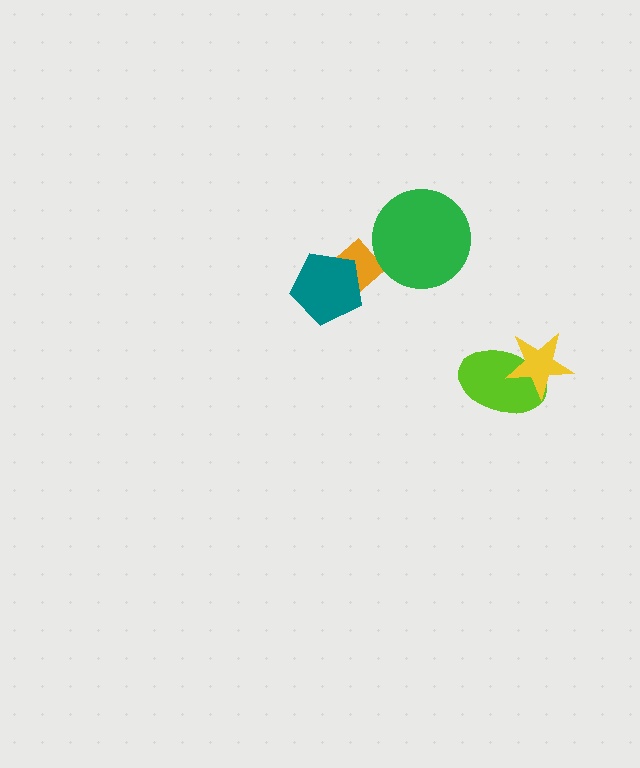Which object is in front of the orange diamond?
The teal pentagon is in front of the orange diamond.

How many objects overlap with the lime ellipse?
1 object overlaps with the lime ellipse.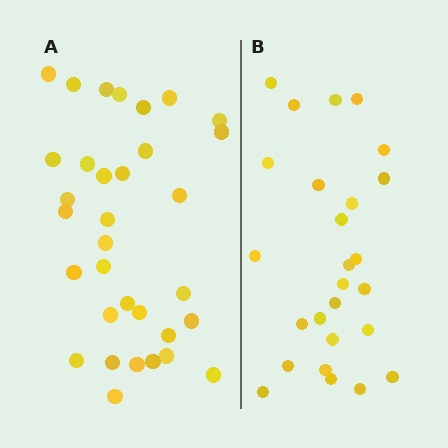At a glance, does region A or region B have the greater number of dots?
Region A (the left region) has more dots.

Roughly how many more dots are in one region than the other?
Region A has roughly 8 or so more dots than region B.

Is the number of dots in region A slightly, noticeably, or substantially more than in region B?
Region A has noticeably more, but not dramatically so. The ratio is roughly 1.3 to 1.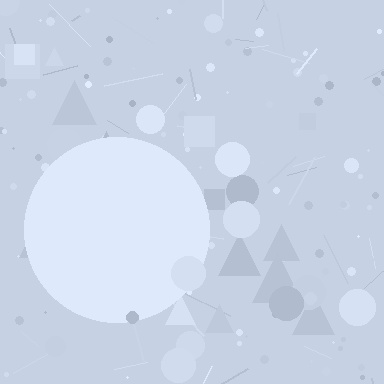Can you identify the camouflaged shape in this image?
The camouflaged shape is a circle.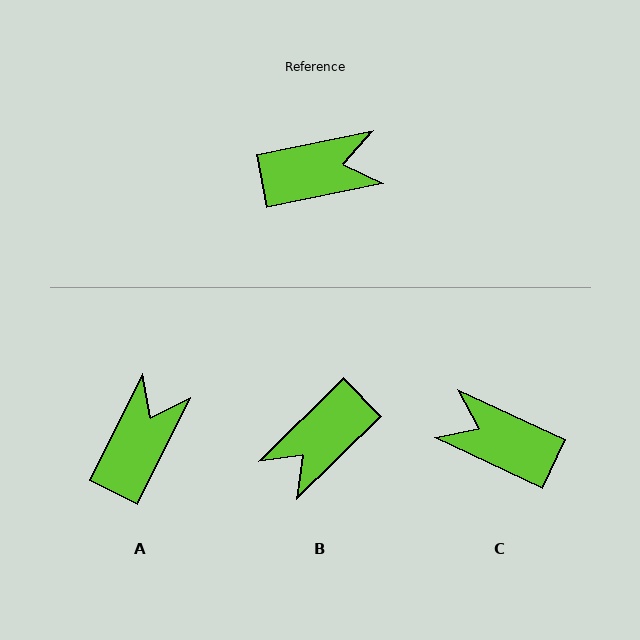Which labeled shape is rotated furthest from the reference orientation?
B, about 147 degrees away.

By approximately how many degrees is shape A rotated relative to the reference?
Approximately 52 degrees counter-clockwise.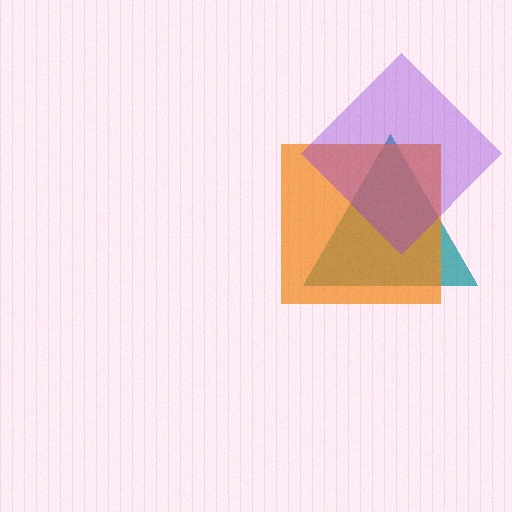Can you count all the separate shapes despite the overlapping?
Yes, there are 3 separate shapes.